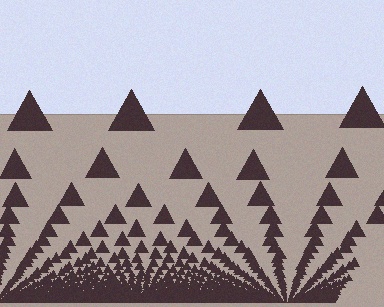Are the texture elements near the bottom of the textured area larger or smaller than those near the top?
Smaller. The gradient is inverted — elements near the bottom are smaller and denser.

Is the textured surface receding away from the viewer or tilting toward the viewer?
The surface appears to tilt toward the viewer. Texture elements get larger and sparser toward the top.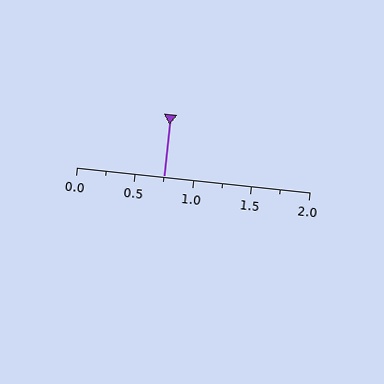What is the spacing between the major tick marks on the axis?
The major ticks are spaced 0.5 apart.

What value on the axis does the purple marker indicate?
The marker indicates approximately 0.75.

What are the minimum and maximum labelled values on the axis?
The axis runs from 0.0 to 2.0.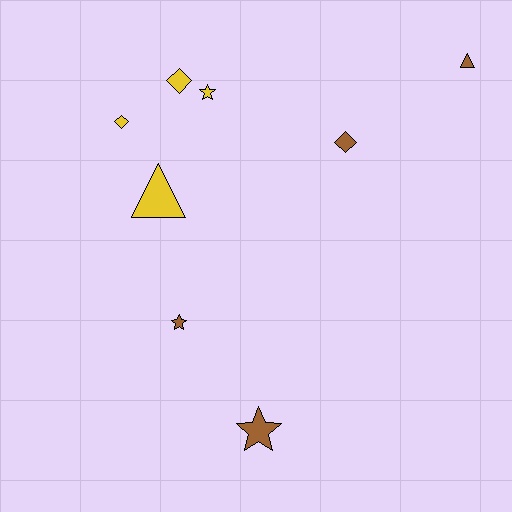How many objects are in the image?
There are 8 objects.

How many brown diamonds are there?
There is 1 brown diamond.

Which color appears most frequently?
Yellow, with 4 objects.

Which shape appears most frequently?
Star, with 3 objects.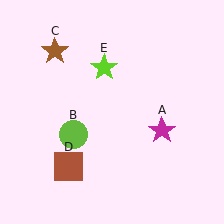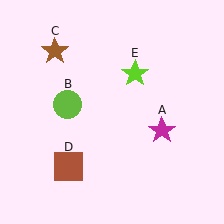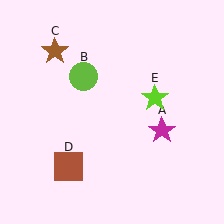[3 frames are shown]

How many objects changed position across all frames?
2 objects changed position: lime circle (object B), lime star (object E).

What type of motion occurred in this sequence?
The lime circle (object B), lime star (object E) rotated clockwise around the center of the scene.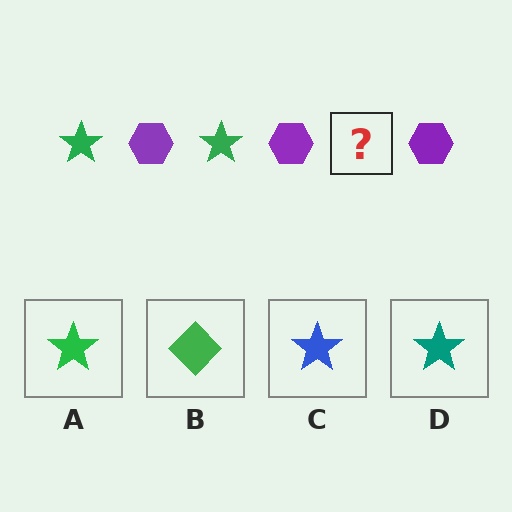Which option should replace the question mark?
Option A.